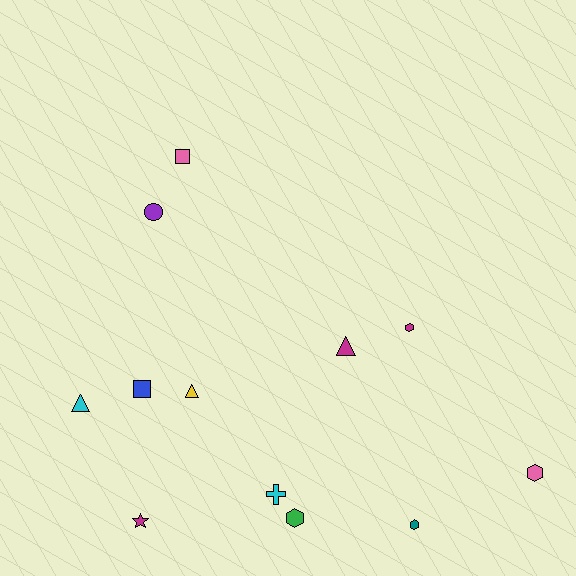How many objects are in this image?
There are 12 objects.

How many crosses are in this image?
There is 1 cross.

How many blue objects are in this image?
There is 1 blue object.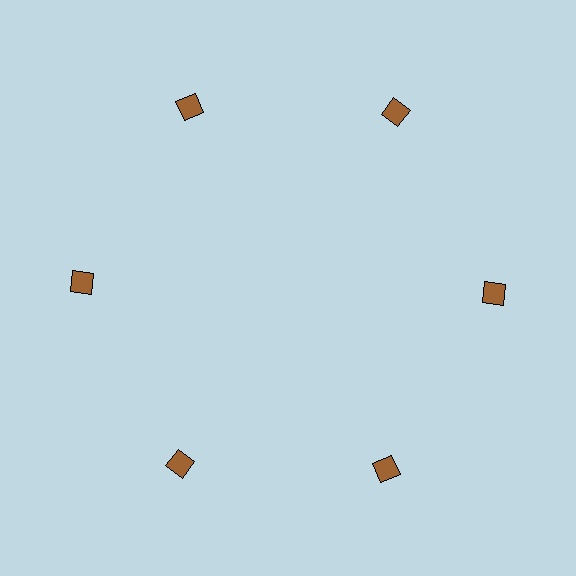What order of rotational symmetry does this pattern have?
This pattern has 6-fold rotational symmetry.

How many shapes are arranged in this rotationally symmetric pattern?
There are 6 shapes, arranged in 6 groups of 1.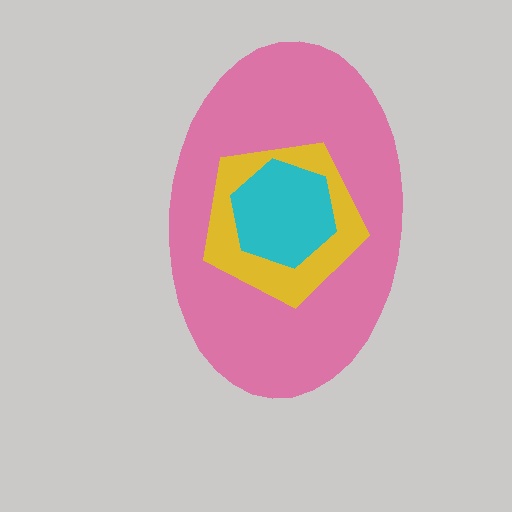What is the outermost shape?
The pink ellipse.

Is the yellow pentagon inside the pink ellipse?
Yes.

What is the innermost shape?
The cyan hexagon.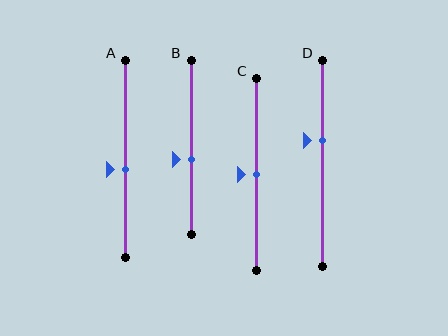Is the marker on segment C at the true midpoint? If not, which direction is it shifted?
Yes, the marker on segment C is at the true midpoint.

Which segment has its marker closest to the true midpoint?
Segment C has its marker closest to the true midpoint.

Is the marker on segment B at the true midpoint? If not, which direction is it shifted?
No, the marker on segment B is shifted downward by about 7% of the segment length.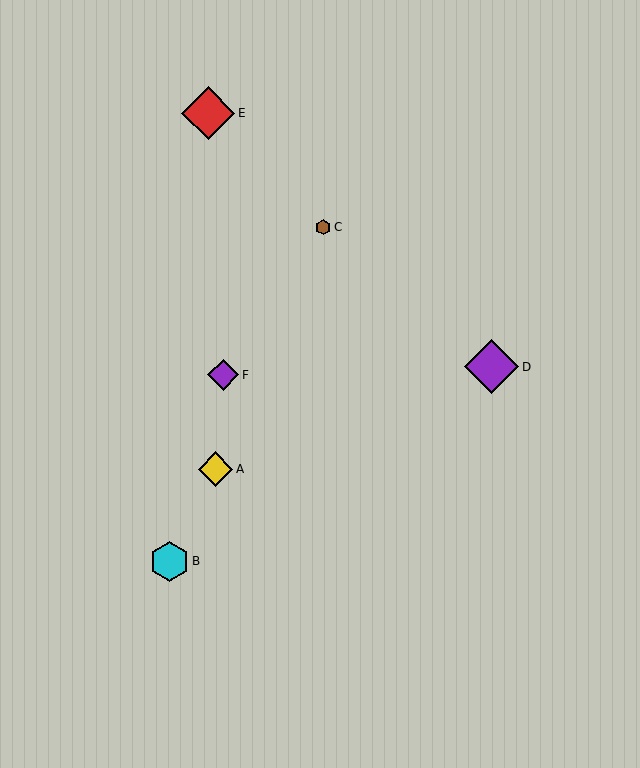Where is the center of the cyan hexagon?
The center of the cyan hexagon is at (169, 561).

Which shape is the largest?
The purple diamond (labeled D) is the largest.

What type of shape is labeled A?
Shape A is a yellow diamond.